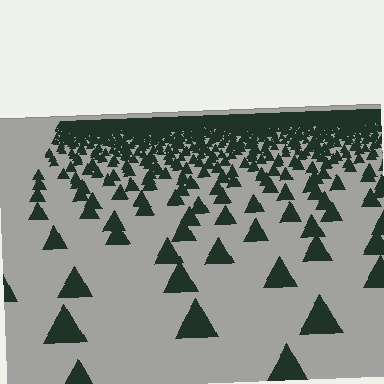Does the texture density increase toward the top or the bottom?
Density increases toward the top.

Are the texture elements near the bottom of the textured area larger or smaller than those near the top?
Larger. Near the bottom, elements are closer to the viewer and appear at a bigger on-screen size.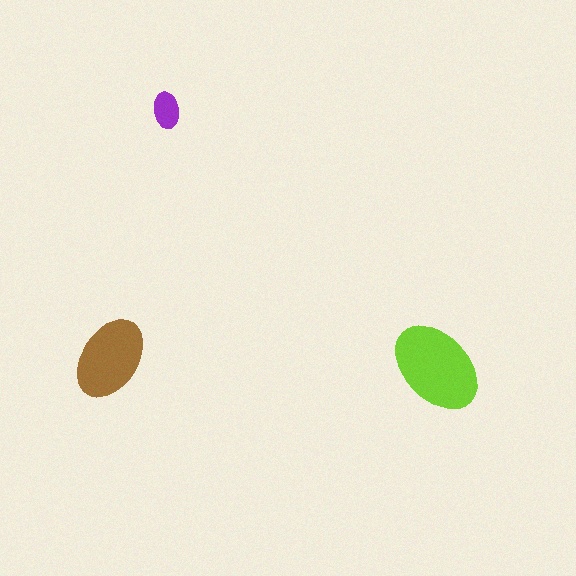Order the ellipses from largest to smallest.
the lime one, the brown one, the purple one.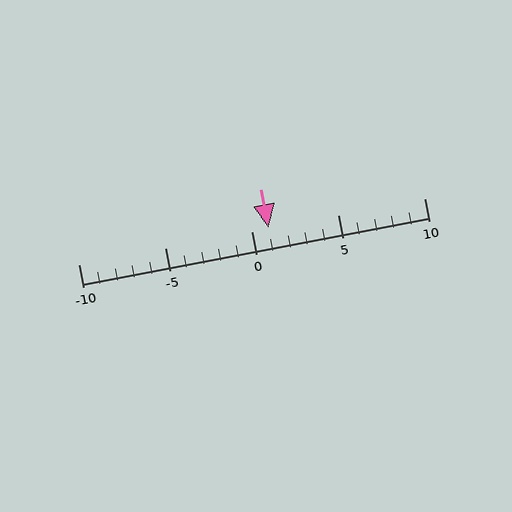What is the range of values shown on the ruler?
The ruler shows values from -10 to 10.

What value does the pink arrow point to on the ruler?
The pink arrow points to approximately 1.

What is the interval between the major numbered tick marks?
The major tick marks are spaced 5 units apart.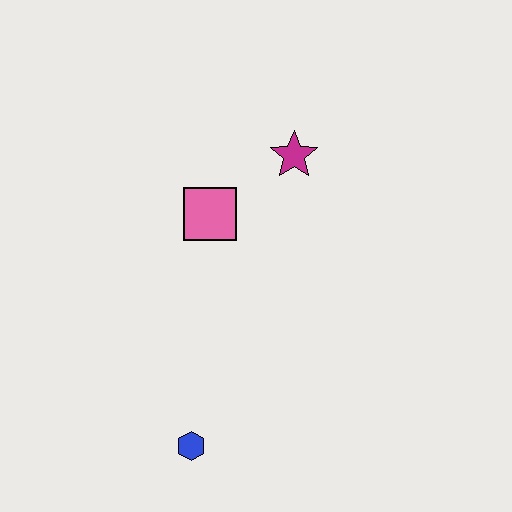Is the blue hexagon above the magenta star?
No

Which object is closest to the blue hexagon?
The pink square is closest to the blue hexagon.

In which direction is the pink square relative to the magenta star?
The pink square is to the left of the magenta star.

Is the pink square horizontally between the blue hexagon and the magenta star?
Yes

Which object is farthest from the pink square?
The blue hexagon is farthest from the pink square.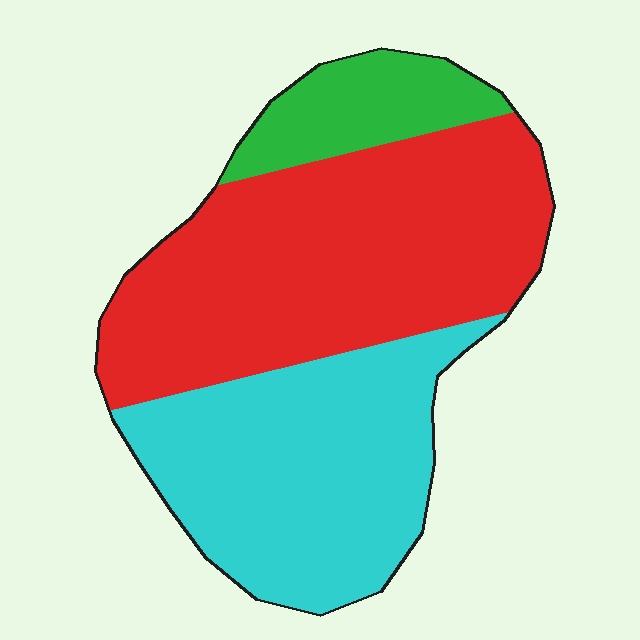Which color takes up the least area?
Green, at roughly 10%.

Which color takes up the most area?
Red, at roughly 50%.